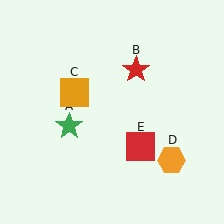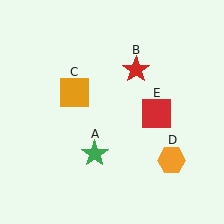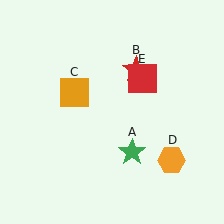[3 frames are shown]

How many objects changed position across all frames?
2 objects changed position: green star (object A), red square (object E).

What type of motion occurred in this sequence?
The green star (object A), red square (object E) rotated counterclockwise around the center of the scene.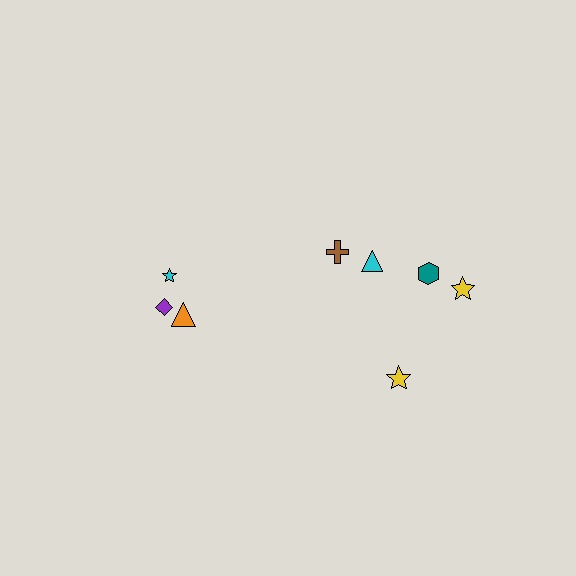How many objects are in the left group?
There are 3 objects.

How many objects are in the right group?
There are 5 objects.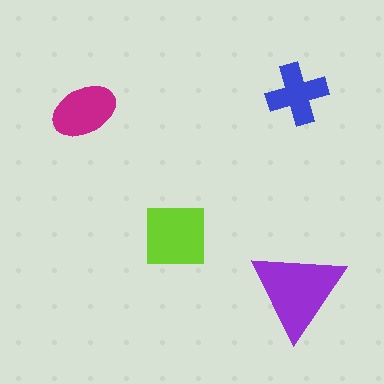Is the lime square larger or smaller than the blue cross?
Larger.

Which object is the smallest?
The blue cross.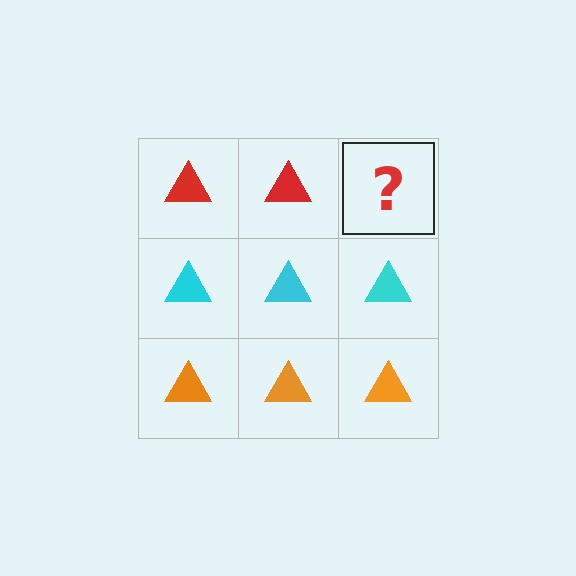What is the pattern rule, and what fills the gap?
The rule is that each row has a consistent color. The gap should be filled with a red triangle.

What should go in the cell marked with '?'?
The missing cell should contain a red triangle.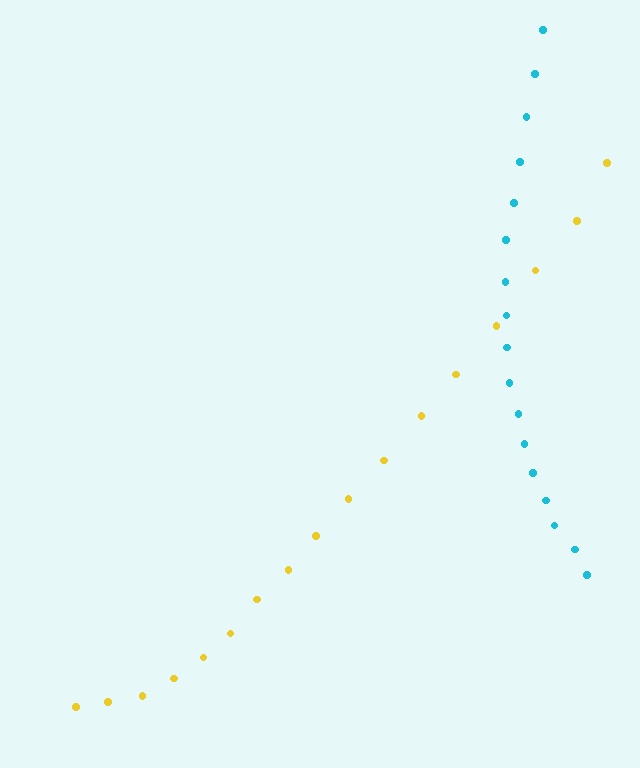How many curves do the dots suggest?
There are 2 distinct paths.